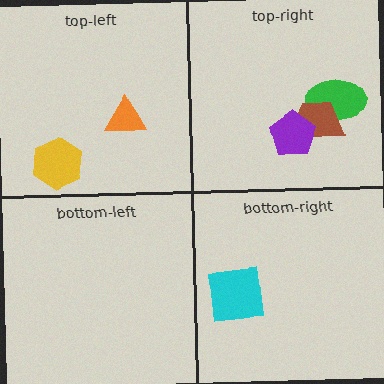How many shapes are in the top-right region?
3.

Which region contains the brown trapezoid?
The top-right region.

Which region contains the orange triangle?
The top-left region.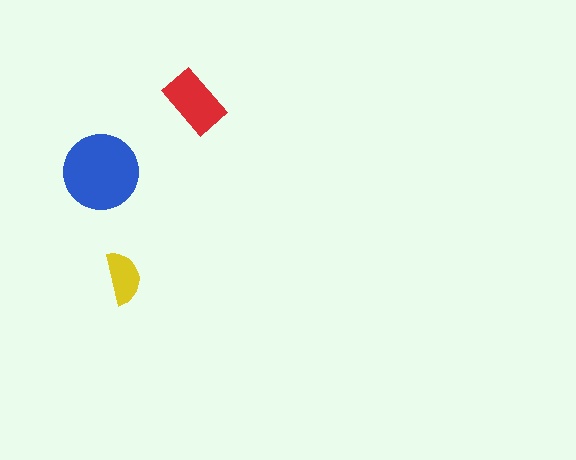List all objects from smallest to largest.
The yellow semicircle, the red rectangle, the blue circle.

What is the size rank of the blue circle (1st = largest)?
1st.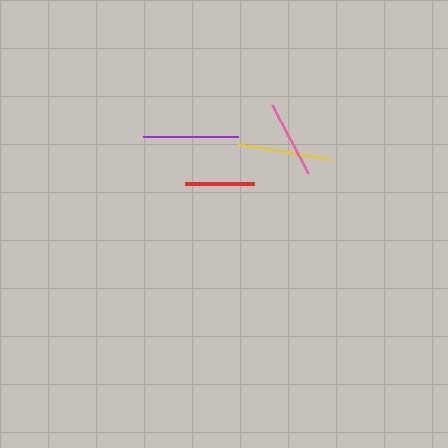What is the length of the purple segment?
The purple segment is approximately 95 pixels long.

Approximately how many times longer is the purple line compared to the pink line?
The purple line is approximately 1.2 times the length of the pink line.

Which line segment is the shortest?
The red line is the shortest at approximately 69 pixels.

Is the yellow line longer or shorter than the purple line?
The yellow line is longer than the purple line.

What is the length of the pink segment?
The pink segment is approximately 77 pixels long.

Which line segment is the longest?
The yellow line is the longest at approximately 95 pixels.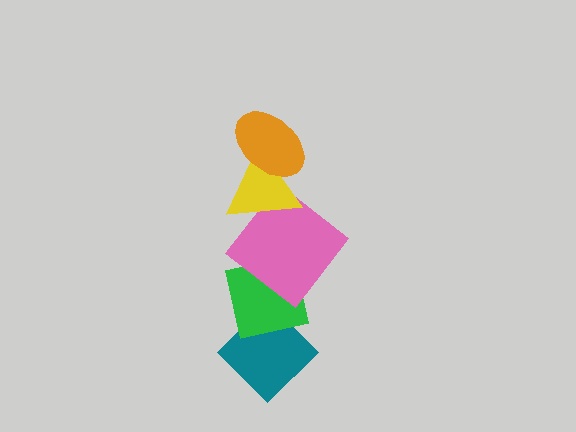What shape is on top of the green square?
The pink diamond is on top of the green square.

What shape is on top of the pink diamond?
The yellow triangle is on top of the pink diamond.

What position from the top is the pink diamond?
The pink diamond is 3rd from the top.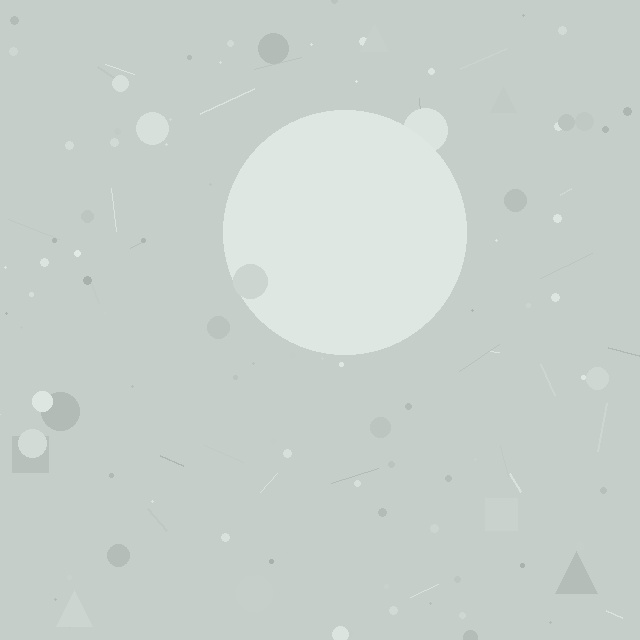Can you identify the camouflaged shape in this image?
The camouflaged shape is a circle.